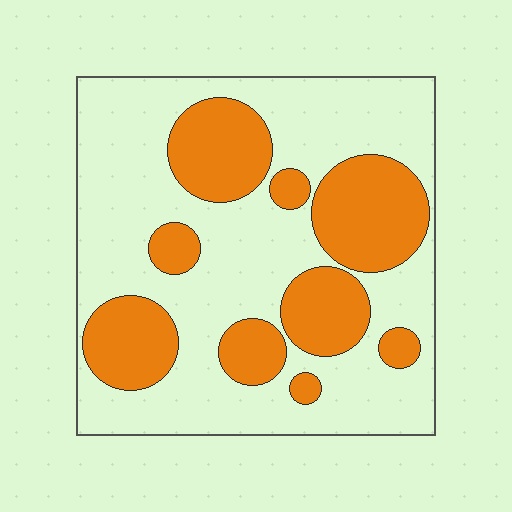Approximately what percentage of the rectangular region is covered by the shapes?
Approximately 35%.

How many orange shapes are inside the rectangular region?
9.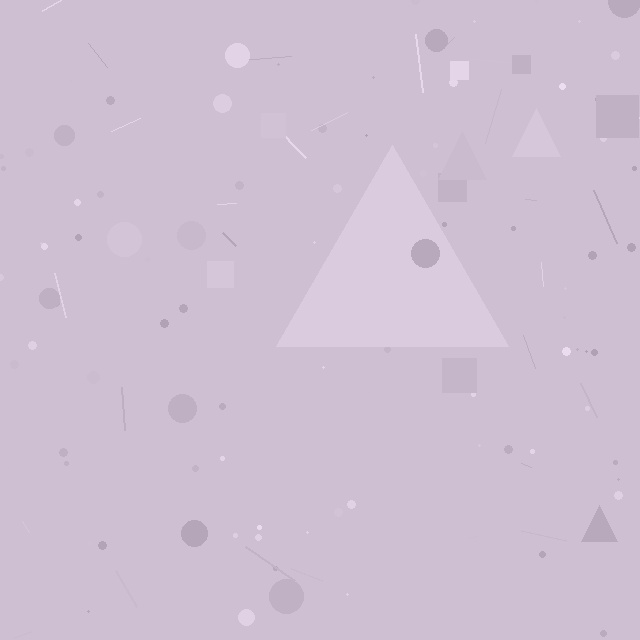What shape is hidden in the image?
A triangle is hidden in the image.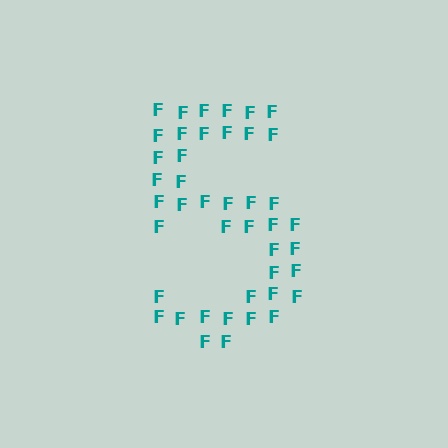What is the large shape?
The large shape is the digit 5.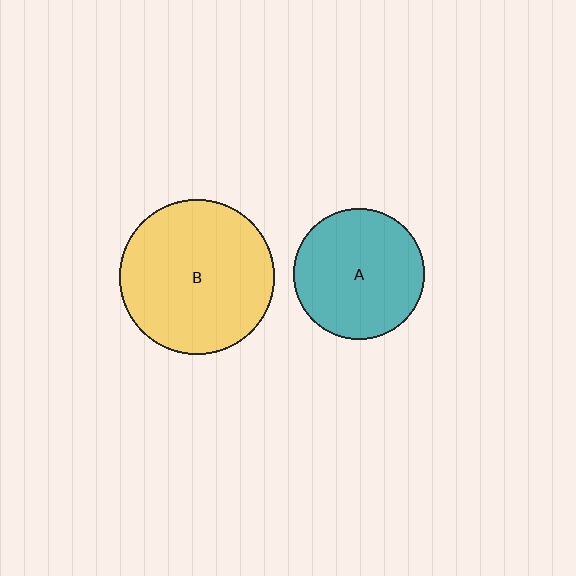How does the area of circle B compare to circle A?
Approximately 1.4 times.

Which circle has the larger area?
Circle B (yellow).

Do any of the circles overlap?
No, none of the circles overlap.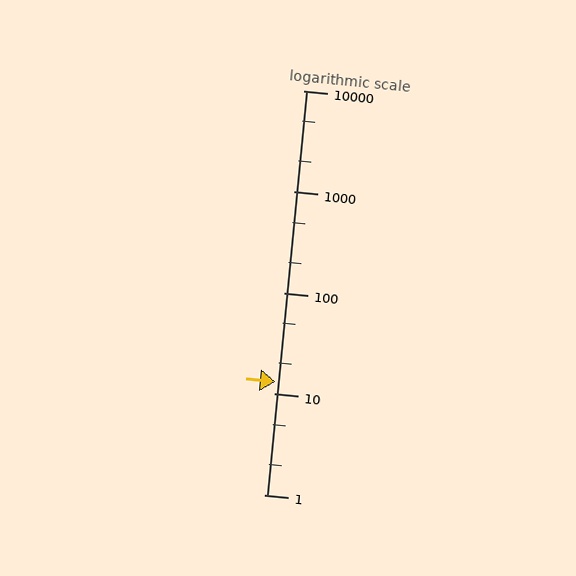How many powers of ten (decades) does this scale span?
The scale spans 4 decades, from 1 to 10000.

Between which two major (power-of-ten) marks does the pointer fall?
The pointer is between 10 and 100.